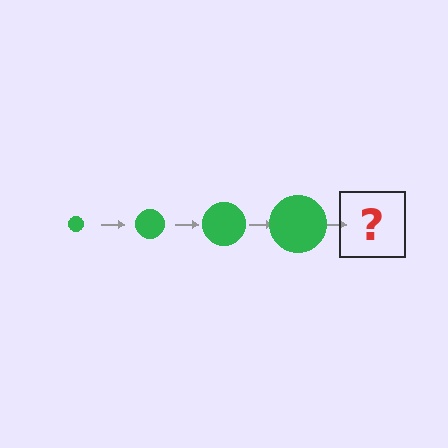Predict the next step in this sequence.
The next step is a green circle, larger than the previous one.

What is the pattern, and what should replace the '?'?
The pattern is that the circle gets progressively larger each step. The '?' should be a green circle, larger than the previous one.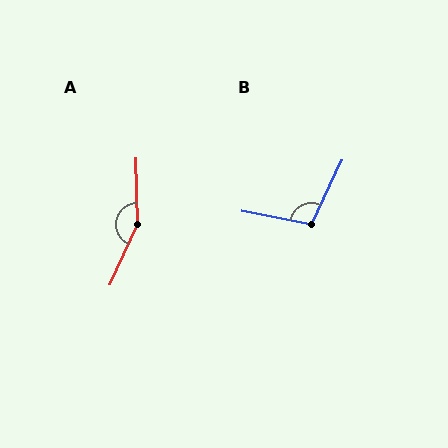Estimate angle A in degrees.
Approximately 154 degrees.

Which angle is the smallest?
B, at approximately 104 degrees.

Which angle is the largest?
A, at approximately 154 degrees.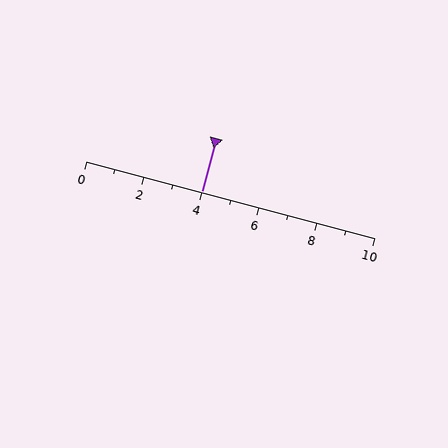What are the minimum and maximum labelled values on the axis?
The axis runs from 0 to 10.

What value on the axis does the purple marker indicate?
The marker indicates approximately 4.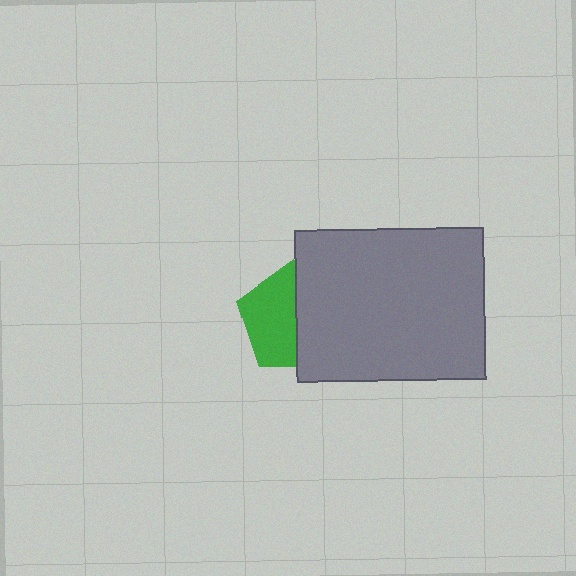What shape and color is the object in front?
The object in front is a gray rectangle.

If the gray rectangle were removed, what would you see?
You would see the complete green pentagon.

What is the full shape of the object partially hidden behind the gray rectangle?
The partially hidden object is a green pentagon.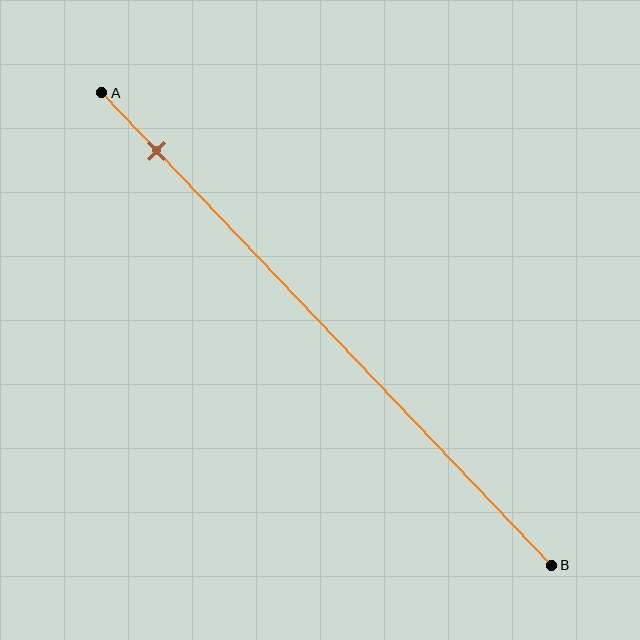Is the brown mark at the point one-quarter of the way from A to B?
No, the mark is at about 10% from A, not at the 25% one-quarter point.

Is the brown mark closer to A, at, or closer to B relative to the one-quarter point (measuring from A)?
The brown mark is closer to point A than the one-quarter point of segment AB.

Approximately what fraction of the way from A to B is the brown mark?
The brown mark is approximately 10% of the way from A to B.